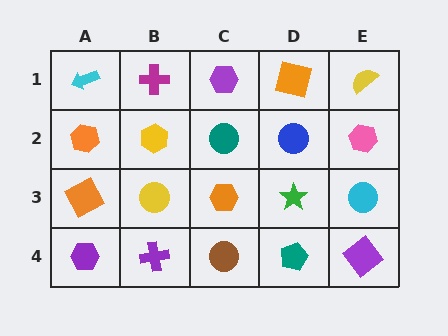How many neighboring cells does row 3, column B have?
4.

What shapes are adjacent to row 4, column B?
A yellow circle (row 3, column B), a purple hexagon (row 4, column A), a brown circle (row 4, column C).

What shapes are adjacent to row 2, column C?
A purple hexagon (row 1, column C), an orange hexagon (row 3, column C), a yellow hexagon (row 2, column B), a blue circle (row 2, column D).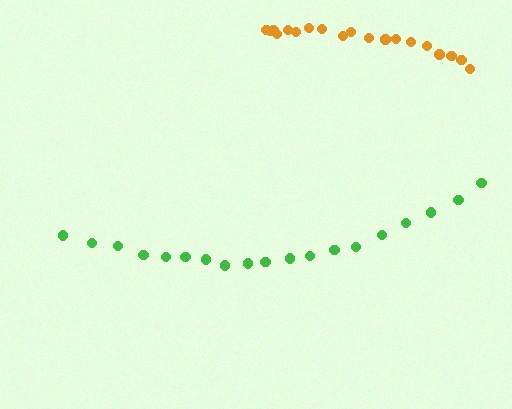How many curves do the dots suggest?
There are 2 distinct paths.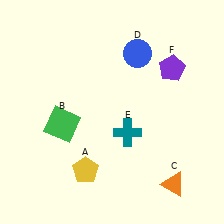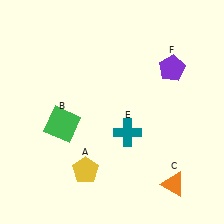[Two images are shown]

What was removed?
The blue circle (D) was removed in Image 2.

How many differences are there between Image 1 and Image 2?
There is 1 difference between the two images.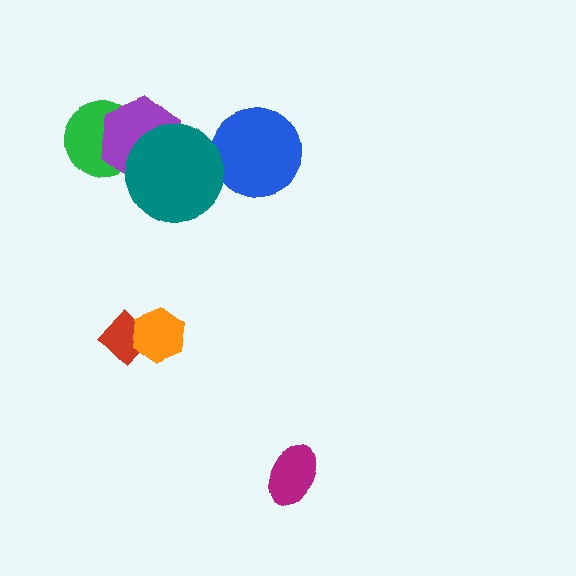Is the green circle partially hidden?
Yes, it is partially covered by another shape.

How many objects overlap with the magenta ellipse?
0 objects overlap with the magenta ellipse.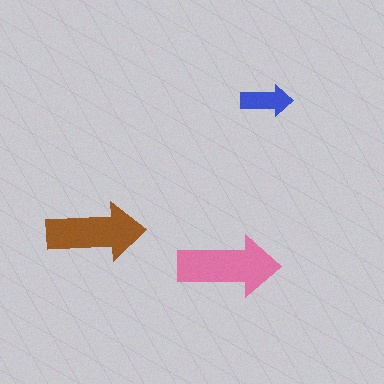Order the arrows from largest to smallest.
the pink one, the brown one, the blue one.